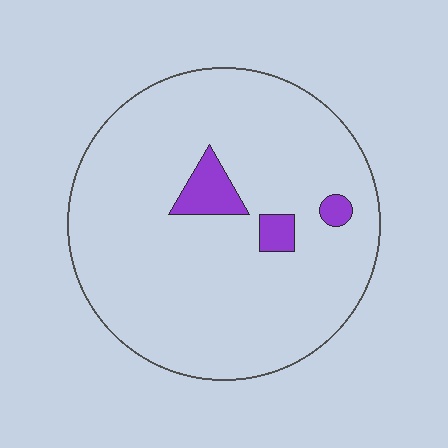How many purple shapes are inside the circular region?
3.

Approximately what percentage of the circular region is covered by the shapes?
Approximately 5%.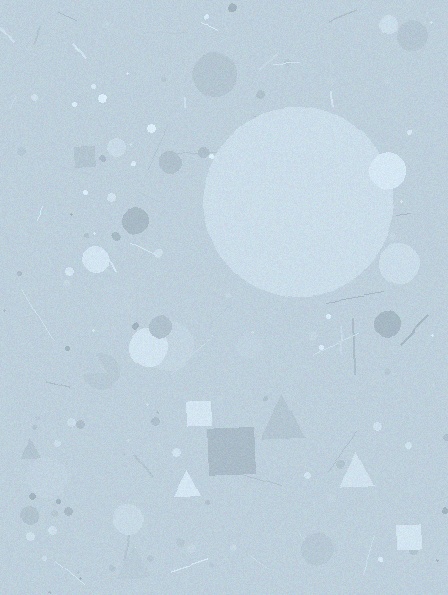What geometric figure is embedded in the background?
A circle is embedded in the background.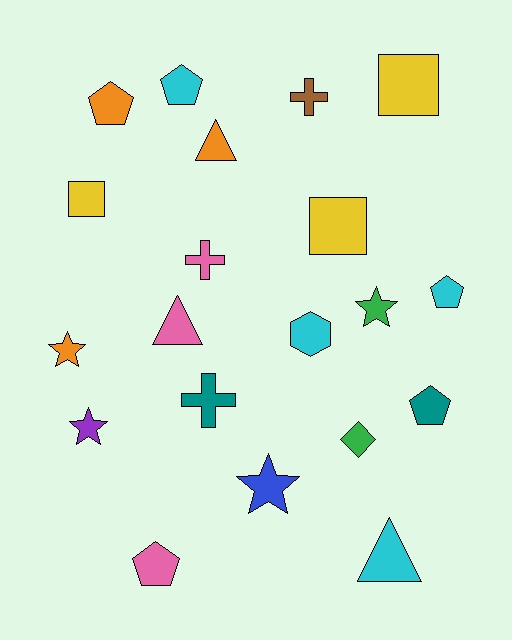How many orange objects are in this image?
There are 3 orange objects.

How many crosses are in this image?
There are 3 crosses.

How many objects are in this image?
There are 20 objects.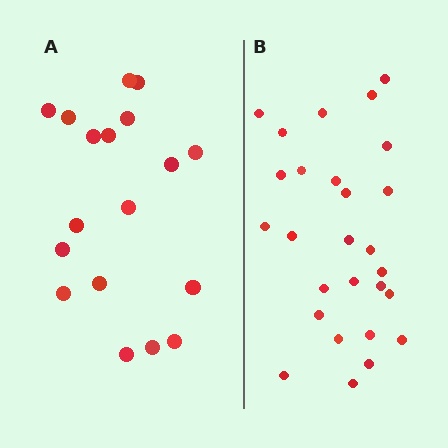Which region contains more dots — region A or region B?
Region B (the right region) has more dots.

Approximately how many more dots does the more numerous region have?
Region B has roughly 8 or so more dots than region A.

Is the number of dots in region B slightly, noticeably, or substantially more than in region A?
Region B has substantially more. The ratio is roughly 1.5 to 1.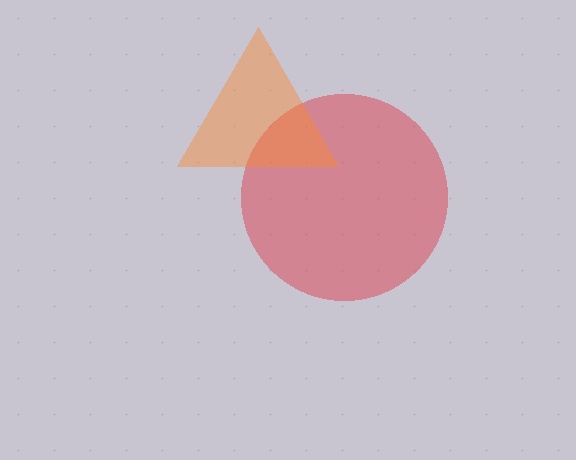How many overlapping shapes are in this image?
There are 2 overlapping shapes in the image.